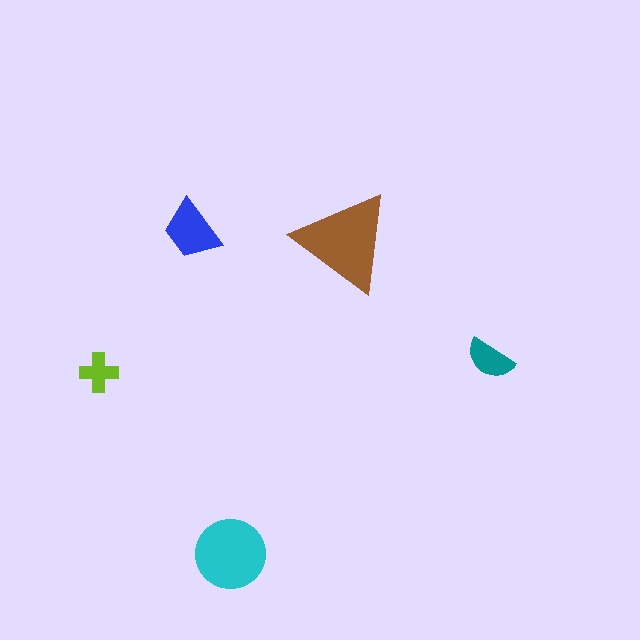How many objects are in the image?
There are 5 objects in the image.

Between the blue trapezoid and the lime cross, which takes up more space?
The blue trapezoid.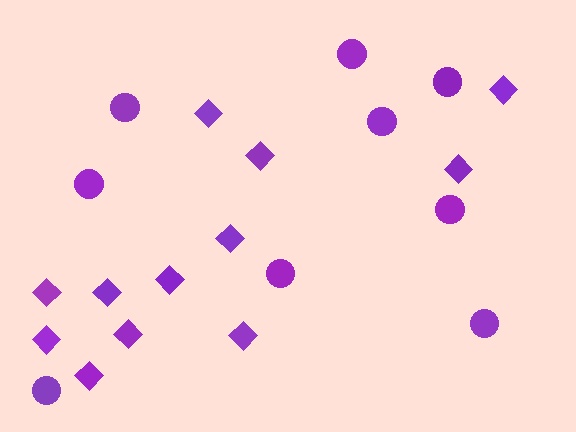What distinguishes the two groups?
There are 2 groups: one group of circles (9) and one group of diamonds (12).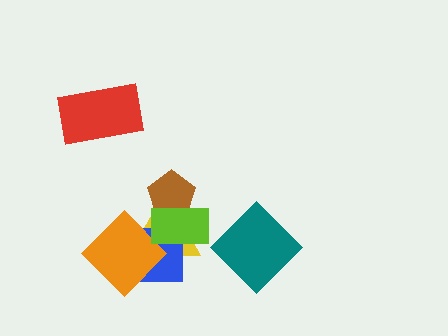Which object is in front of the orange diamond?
The lime rectangle is in front of the orange diamond.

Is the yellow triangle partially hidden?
Yes, it is partially covered by another shape.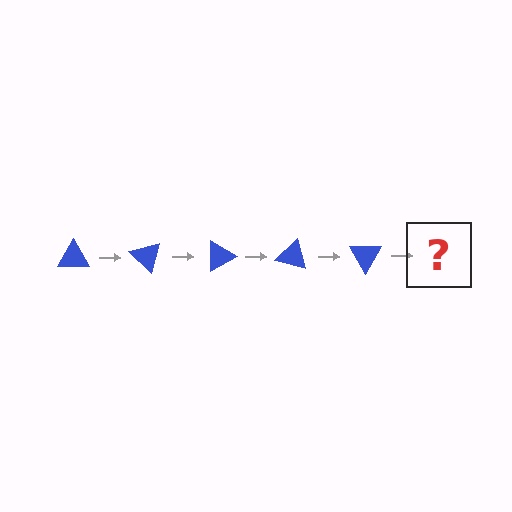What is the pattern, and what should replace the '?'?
The pattern is that the triangle rotates 45 degrees each step. The '?' should be a blue triangle rotated 225 degrees.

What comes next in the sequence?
The next element should be a blue triangle rotated 225 degrees.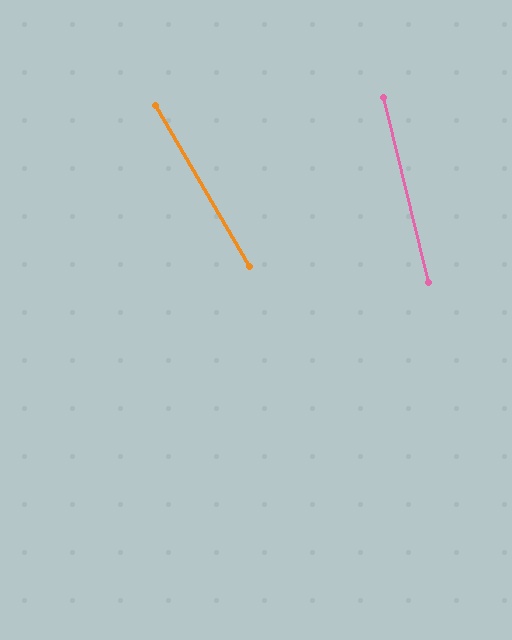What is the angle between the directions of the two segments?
Approximately 17 degrees.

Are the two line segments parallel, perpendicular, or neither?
Neither parallel nor perpendicular — they differ by about 17°.